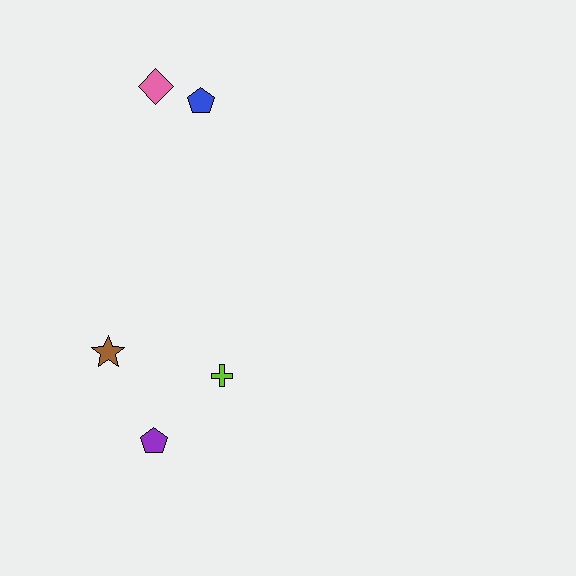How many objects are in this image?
There are 5 objects.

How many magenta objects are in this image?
There are no magenta objects.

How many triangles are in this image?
There are no triangles.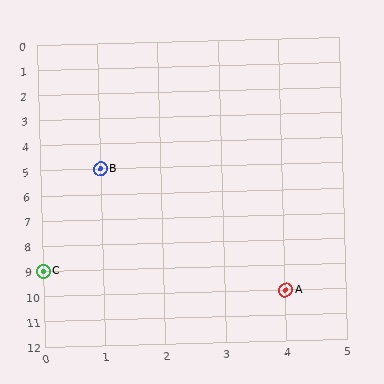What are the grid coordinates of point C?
Point C is at grid coordinates (0, 9).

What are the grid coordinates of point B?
Point B is at grid coordinates (1, 5).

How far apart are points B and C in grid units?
Points B and C are 1 column and 4 rows apart (about 4.1 grid units diagonally).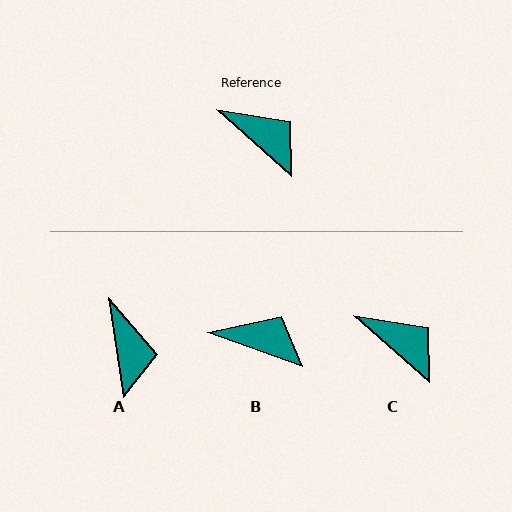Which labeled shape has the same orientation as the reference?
C.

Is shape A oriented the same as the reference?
No, it is off by about 40 degrees.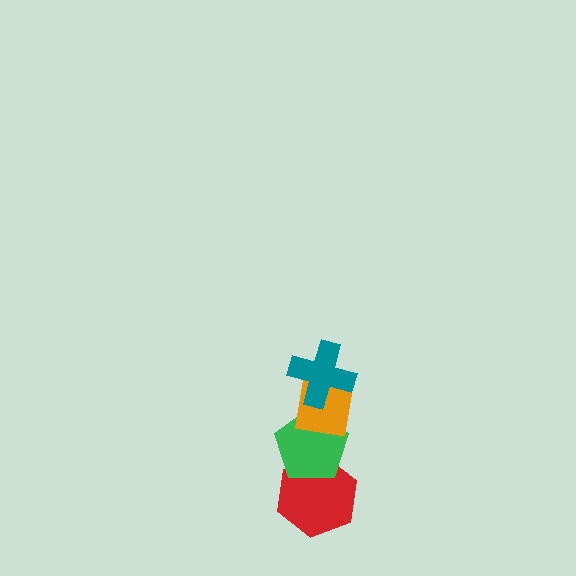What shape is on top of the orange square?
The teal cross is on top of the orange square.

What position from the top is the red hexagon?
The red hexagon is 4th from the top.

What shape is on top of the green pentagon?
The orange square is on top of the green pentagon.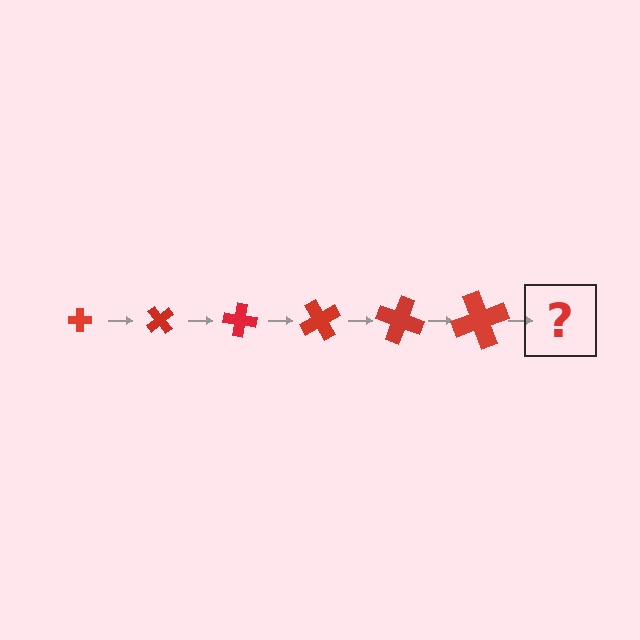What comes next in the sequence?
The next element should be a cross, larger than the previous one and rotated 300 degrees from the start.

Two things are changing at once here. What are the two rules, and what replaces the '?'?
The two rules are that the cross grows larger each step and it rotates 50 degrees each step. The '?' should be a cross, larger than the previous one and rotated 300 degrees from the start.